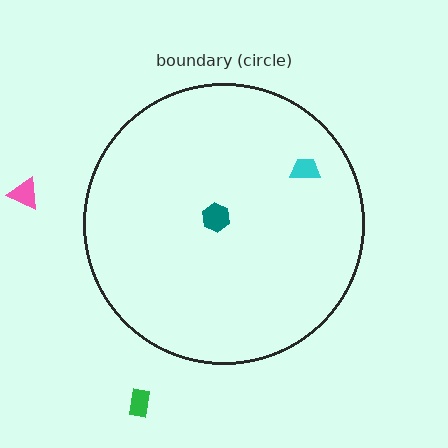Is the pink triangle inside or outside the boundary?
Outside.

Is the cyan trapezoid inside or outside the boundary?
Inside.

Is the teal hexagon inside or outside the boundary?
Inside.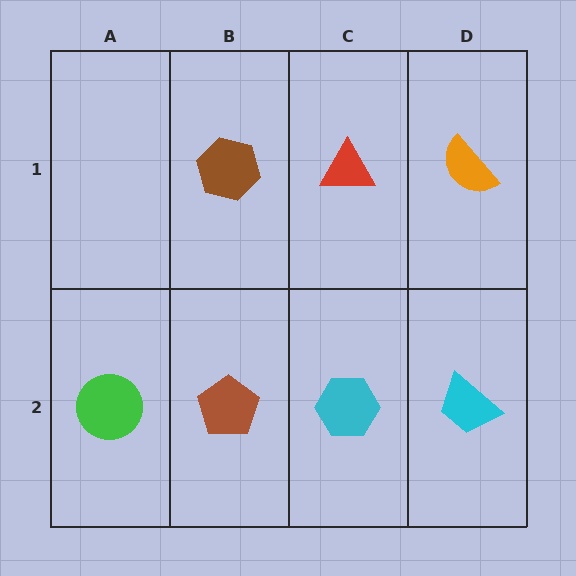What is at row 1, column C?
A red triangle.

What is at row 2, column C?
A cyan hexagon.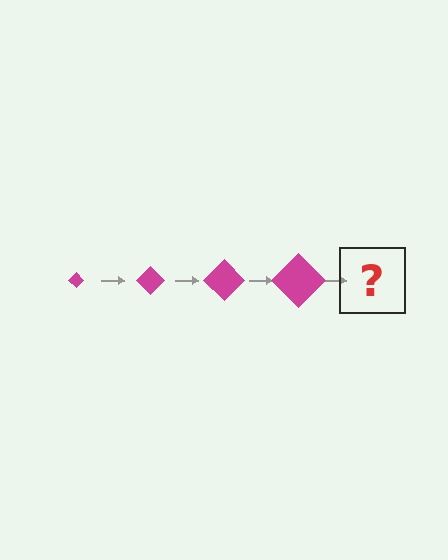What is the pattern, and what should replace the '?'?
The pattern is that the diamond gets progressively larger each step. The '?' should be a magenta diamond, larger than the previous one.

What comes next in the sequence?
The next element should be a magenta diamond, larger than the previous one.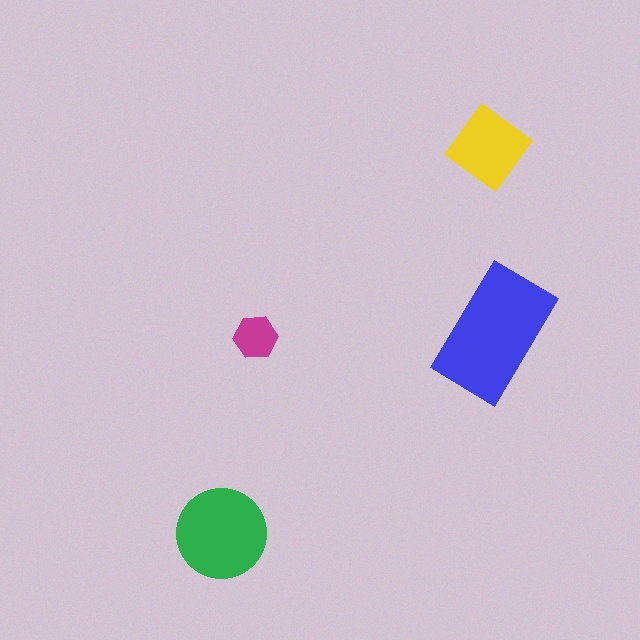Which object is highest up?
The yellow diamond is topmost.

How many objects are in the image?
There are 4 objects in the image.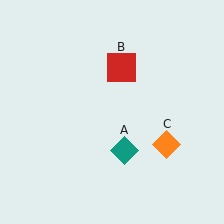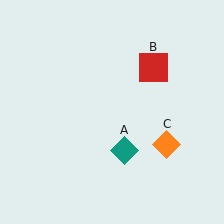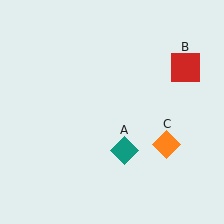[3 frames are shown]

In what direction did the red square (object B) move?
The red square (object B) moved right.